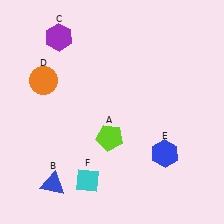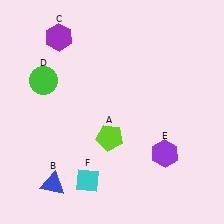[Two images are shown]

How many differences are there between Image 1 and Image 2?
There are 2 differences between the two images.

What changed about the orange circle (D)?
In Image 1, D is orange. In Image 2, it changed to green.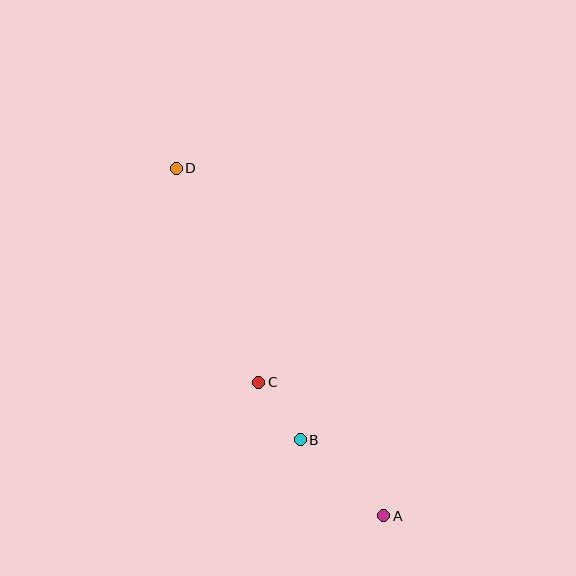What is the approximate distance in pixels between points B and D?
The distance between B and D is approximately 298 pixels.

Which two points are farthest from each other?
Points A and D are farthest from each other.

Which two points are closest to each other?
Points B and C are closest to each other.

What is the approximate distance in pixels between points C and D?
The distance between C and D is approximately 229 pixels.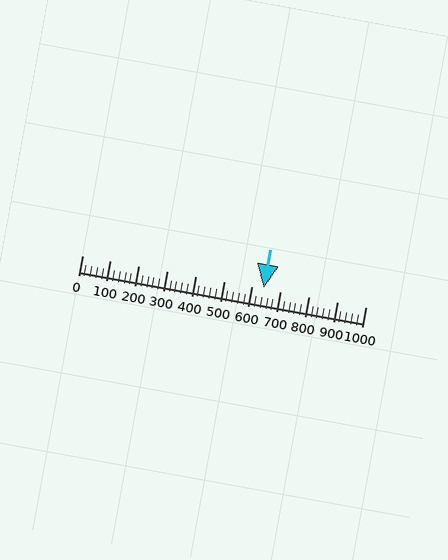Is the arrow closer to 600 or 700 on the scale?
The arrow is closer to 600.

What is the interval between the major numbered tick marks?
The major tick marks are spaced 100 units apart.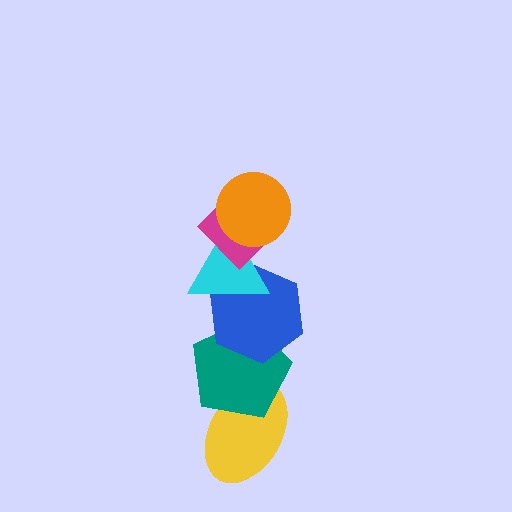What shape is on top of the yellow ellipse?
The teal pentagon is on top of the yellow ellipse.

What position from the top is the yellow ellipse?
The yellow ellipse is 6th from the top.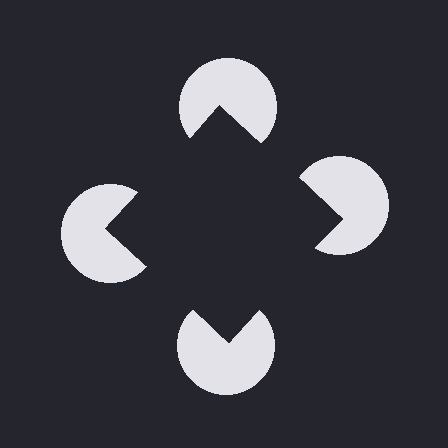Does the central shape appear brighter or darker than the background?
It typically appears slightly darker than the background, even though no actual brightness change is drawn.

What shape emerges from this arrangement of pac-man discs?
An illusory square — its edges are inferred from the aligned wedge cuts in the pac-man discs, not physically drawn.